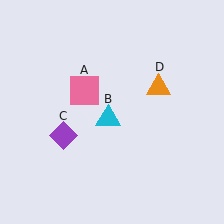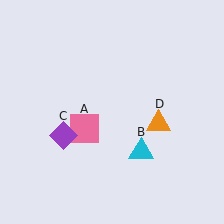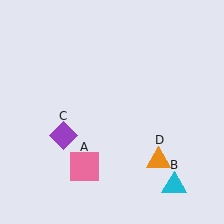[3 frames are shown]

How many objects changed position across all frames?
3 objects changed position: pink square (object A), cyan triangle (object B), orange triangle (object D).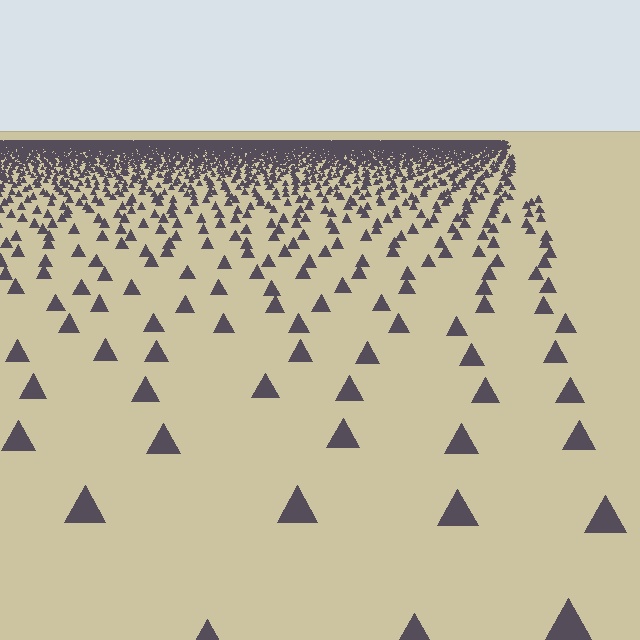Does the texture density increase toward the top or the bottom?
Density increases toward the top.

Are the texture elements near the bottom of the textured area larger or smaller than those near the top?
Larger. Near the bottom, elements are closer to the viewer and appear at a bigger on-screen size.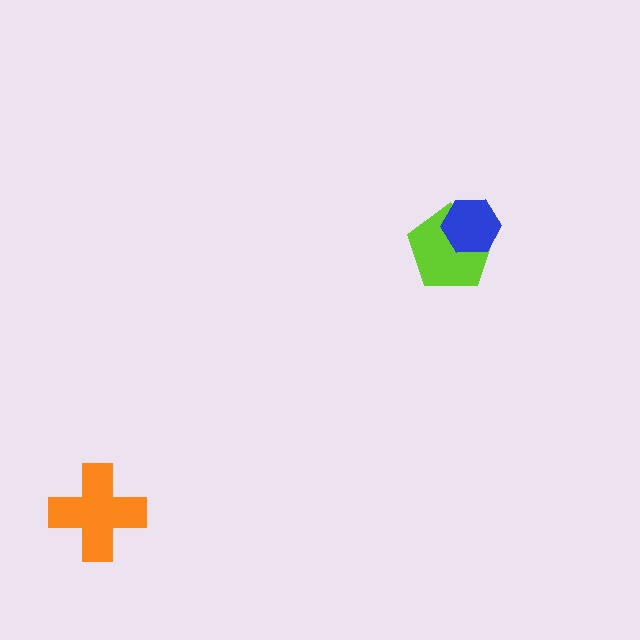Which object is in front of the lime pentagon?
The blue hexagon is in front of the lime pentagon.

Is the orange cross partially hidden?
No, no other shape covers it.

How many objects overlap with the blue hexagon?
1 object overlaps with the blue hexagon.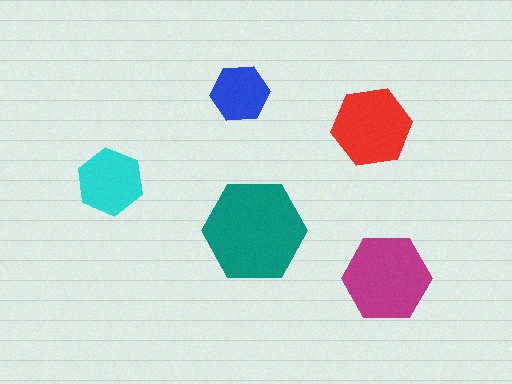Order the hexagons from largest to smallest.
the teal one, the magenta one, the red one, the cyan one, the blue one.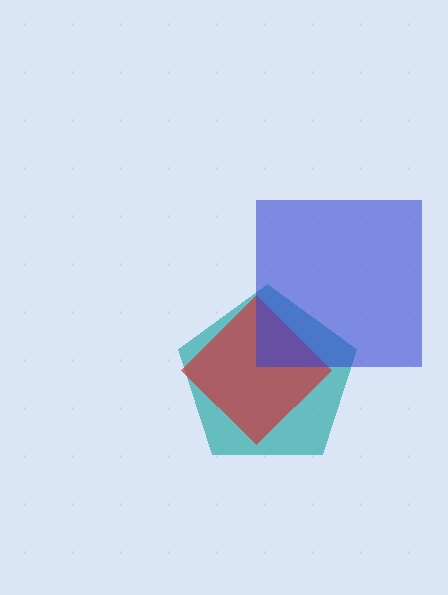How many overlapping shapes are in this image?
There are 3 overlapping shapes in the image.